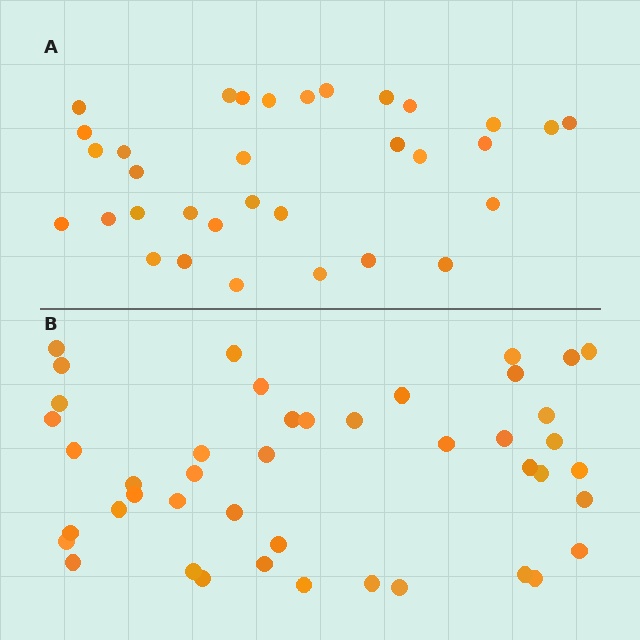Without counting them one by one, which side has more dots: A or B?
Region B (the bottom region) has more dots.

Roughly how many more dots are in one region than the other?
Region B has roughly 12 or so more dots than region A.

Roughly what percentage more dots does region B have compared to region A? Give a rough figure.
About 35% more.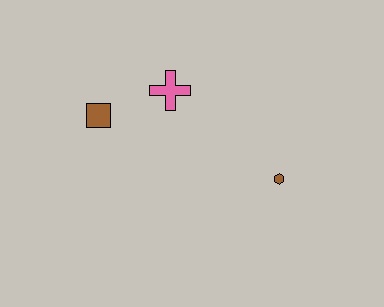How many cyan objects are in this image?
There are no cyan objects.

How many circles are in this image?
There are no circles.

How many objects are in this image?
There are 3 objects.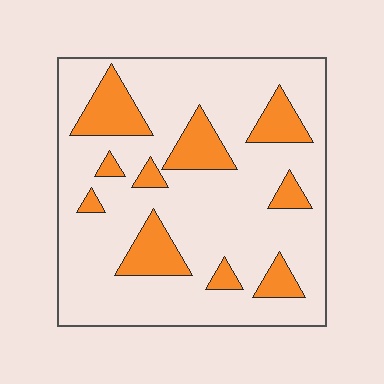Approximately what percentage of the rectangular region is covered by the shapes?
Approximately 20%.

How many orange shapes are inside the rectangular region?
10.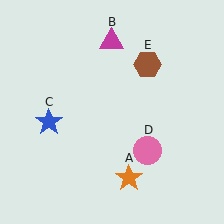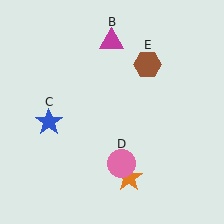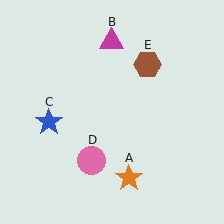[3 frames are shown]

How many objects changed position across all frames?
1 object changed position: pink circle (object D).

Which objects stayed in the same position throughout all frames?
Orange star (object A) and magenta triangle (object B) and blue star (object C) and brown hexagon (object E) remained stationary.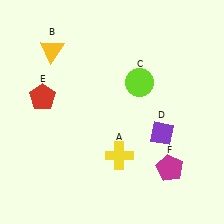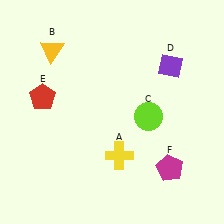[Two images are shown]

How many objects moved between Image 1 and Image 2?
2 objects moved between the two images.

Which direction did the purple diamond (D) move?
The purple diamond (D) moved up.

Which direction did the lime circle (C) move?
The lime circle (C) moved down.